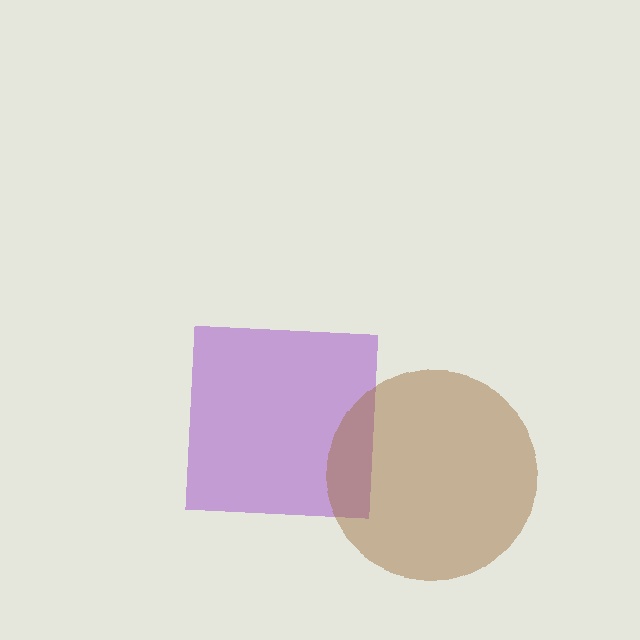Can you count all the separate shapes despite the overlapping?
Yes, there are 2 separate shapes.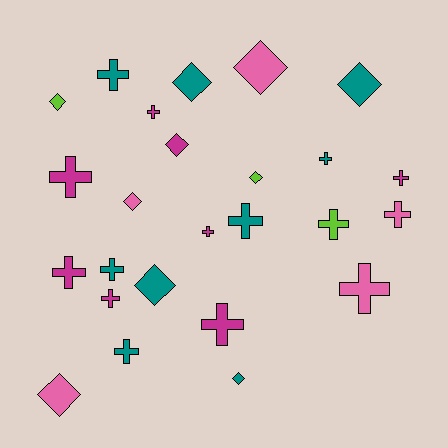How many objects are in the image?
There are 25 objects.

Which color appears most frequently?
Teal, with 9 objects.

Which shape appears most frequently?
Cross, with 15 objects.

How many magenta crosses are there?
There are 7 magenta crosses.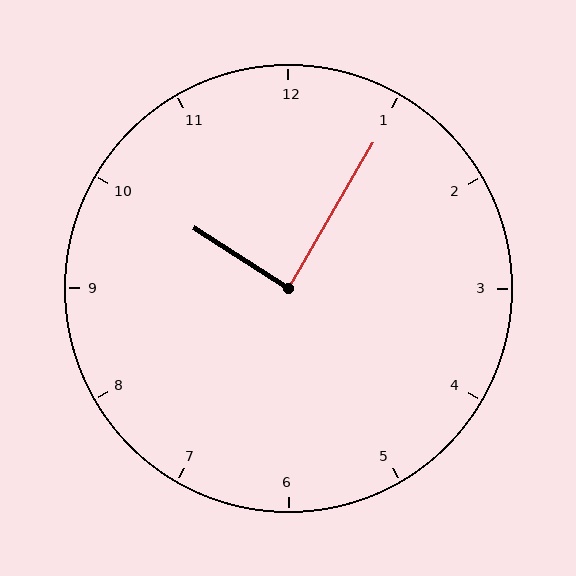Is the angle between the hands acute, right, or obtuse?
It is right.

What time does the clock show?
10:05.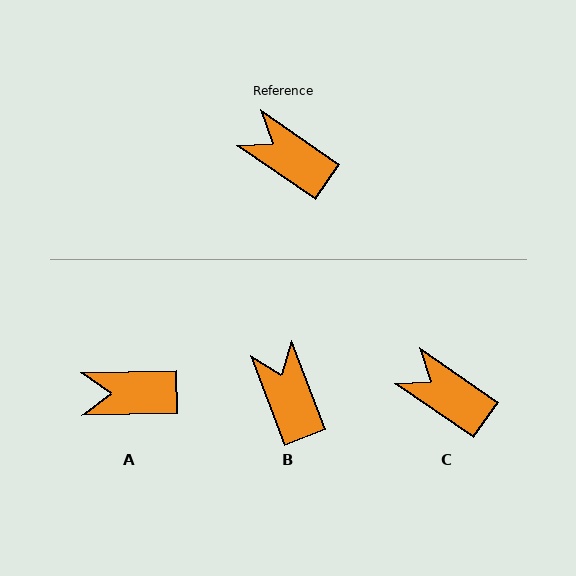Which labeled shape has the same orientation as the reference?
C.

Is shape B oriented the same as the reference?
No, it is off by about 34 degrees.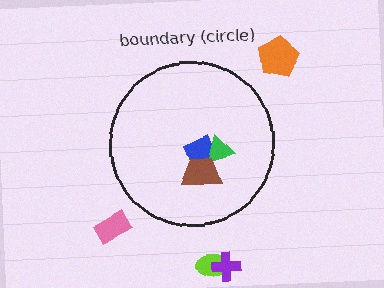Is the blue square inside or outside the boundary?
Inside.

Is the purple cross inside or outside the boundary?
Outside.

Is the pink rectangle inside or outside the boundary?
Outside.